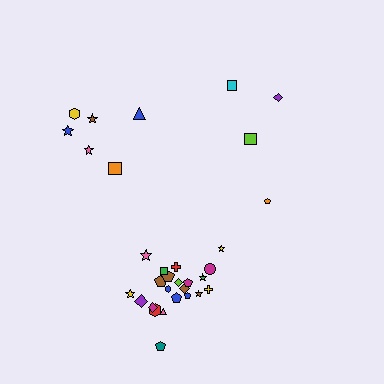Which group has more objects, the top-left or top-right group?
The top-left group.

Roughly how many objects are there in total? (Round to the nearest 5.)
Roughly 30 objects in total.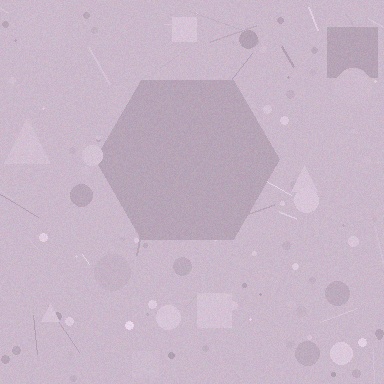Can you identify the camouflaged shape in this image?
The camouflaged shape is a hexagon.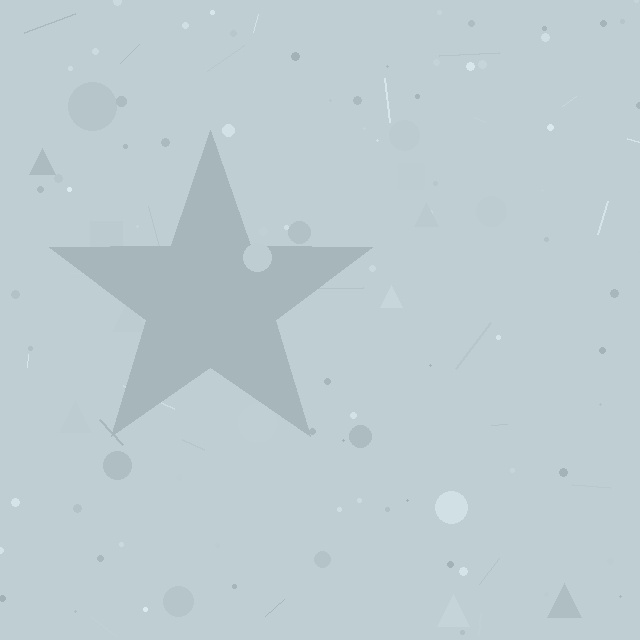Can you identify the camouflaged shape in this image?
The camouflaged shape is a star.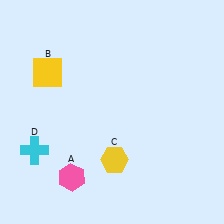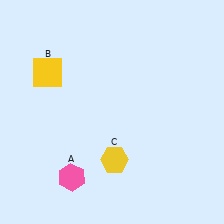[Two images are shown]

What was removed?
The cyan cross (D) was removed in Image 2.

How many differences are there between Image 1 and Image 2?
There is 1 difference between the two images.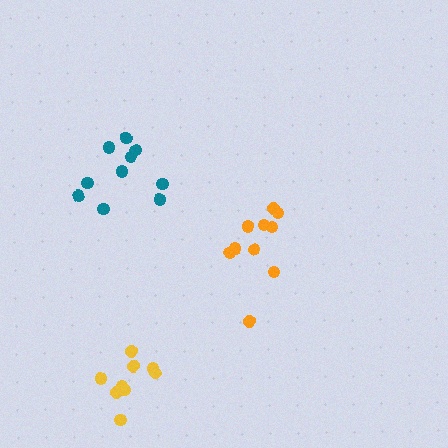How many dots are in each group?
Group 1: 9 dots, Group 2: 10 dots, Group 3: 10 dots (29 total).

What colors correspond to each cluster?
The clusters are colored: yellow, orange, teal.